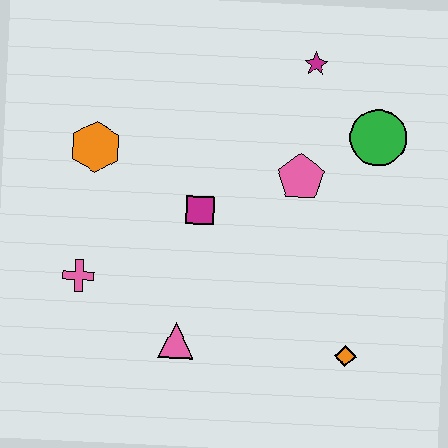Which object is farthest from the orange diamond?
The orange hexagon is farthest from the orange diamond.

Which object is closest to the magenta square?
The pink pentagon is closest to the magenta square.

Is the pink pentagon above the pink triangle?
Yes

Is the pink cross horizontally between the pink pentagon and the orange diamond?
No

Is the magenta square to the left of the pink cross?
No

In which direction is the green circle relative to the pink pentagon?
The green circle is to the right of the pink pentagon.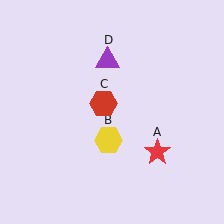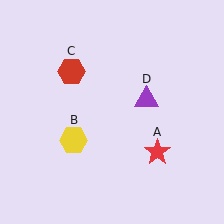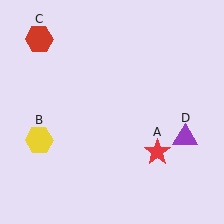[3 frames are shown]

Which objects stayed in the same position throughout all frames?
Red star (object A) remained stationary.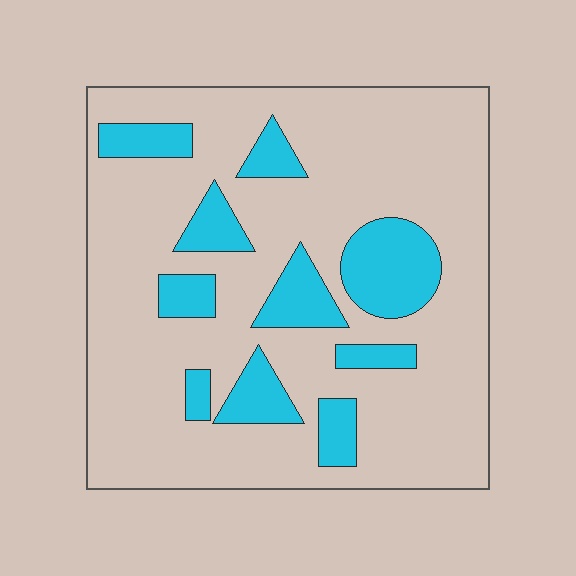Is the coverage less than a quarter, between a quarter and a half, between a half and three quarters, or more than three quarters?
Less than a quarter.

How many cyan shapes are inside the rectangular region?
10.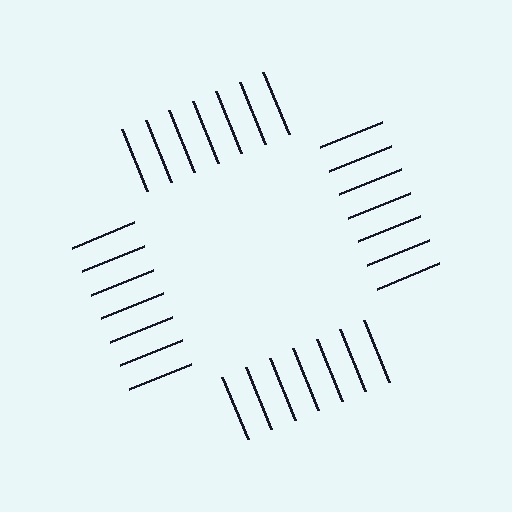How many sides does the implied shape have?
4 sides — the line-ends trace a square.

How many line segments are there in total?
28 — 7 along each of the 4 edges.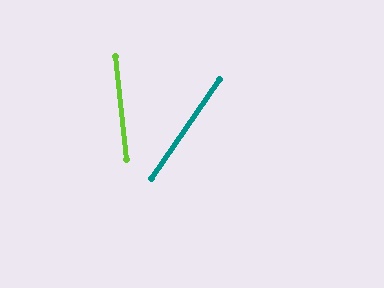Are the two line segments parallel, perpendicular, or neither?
Neither parallel nor perpendicular — they differ by about 41°.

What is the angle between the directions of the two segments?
Approximately 41 degrees.